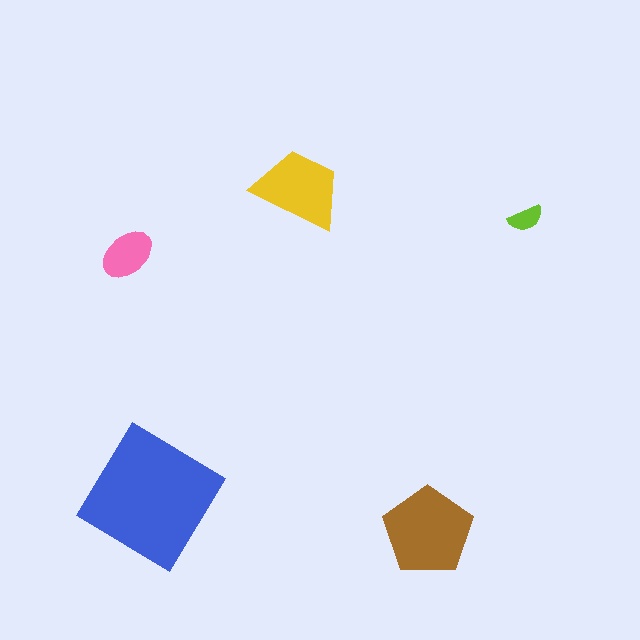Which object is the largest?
The blue diamond.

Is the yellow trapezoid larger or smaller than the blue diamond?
Smaller.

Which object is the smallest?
The lime semicircle.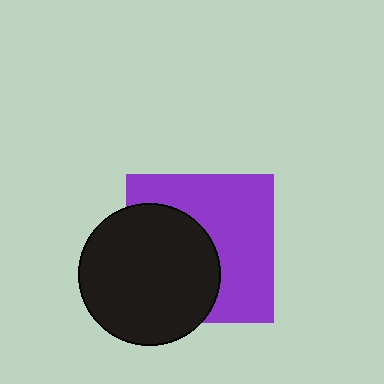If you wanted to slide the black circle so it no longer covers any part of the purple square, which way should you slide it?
Slide it left — that is the most direct way to separate the two shapes.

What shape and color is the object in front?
The object in front is a black circle.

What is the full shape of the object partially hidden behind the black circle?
The partially hidden object is a purple square.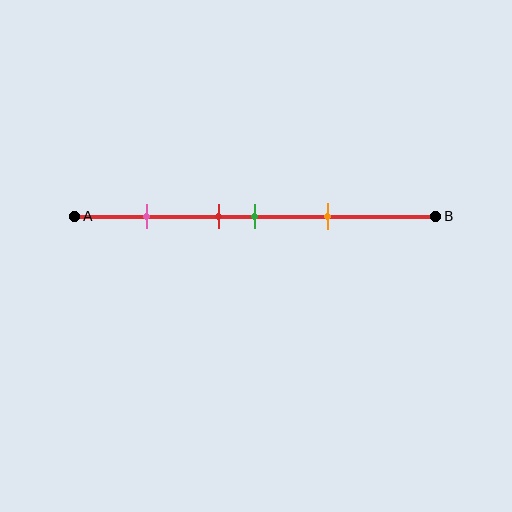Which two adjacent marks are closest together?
The red and green marks are the closest adjacent pair.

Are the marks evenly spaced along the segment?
No, the marks are not evenly spaced.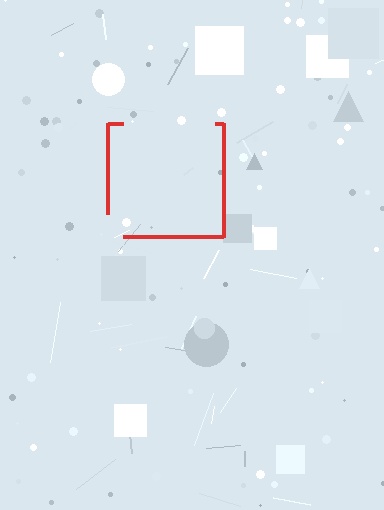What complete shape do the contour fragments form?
The contour fragments form a square.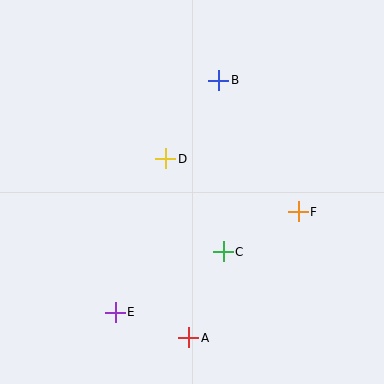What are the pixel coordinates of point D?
Point D is at (166, 159).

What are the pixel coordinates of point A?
Point A is at (189, 338).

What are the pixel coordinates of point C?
Point C is at (223, 252).